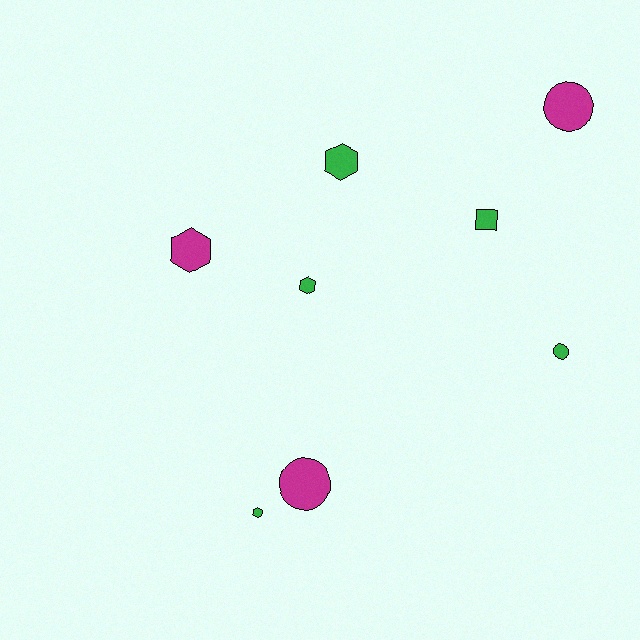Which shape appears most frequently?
Hexagon, with 4 objects.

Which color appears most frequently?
Green, with 5 objects.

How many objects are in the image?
There are 8 objects.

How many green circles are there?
There is 1 green circle.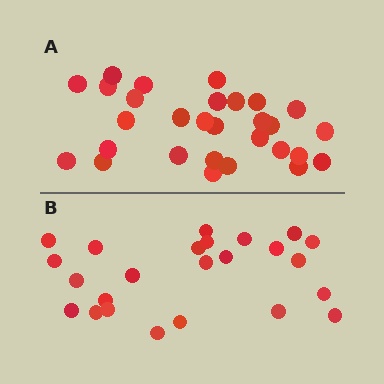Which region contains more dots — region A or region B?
Region A (the top region) has more dots.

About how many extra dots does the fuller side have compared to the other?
Region A has about 5 more dots than region B.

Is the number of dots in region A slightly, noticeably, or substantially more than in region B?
Region A has only slightly more — the two regions are fairly close. The ratio is roughly 1.2 to 1.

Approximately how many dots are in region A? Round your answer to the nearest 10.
About 30 dots. (The exact count is 29, which rounds to 30.)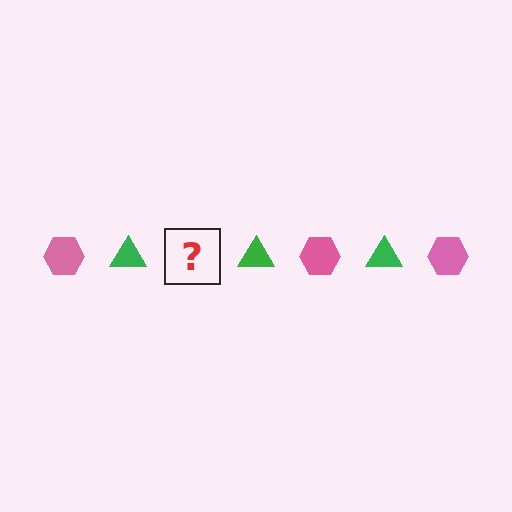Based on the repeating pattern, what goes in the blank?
The blank should be a pink hexagon.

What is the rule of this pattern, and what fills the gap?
The rule is that the pattern alternates between pink hexagon and green triangle. The gap should be filled with a pink hexagon.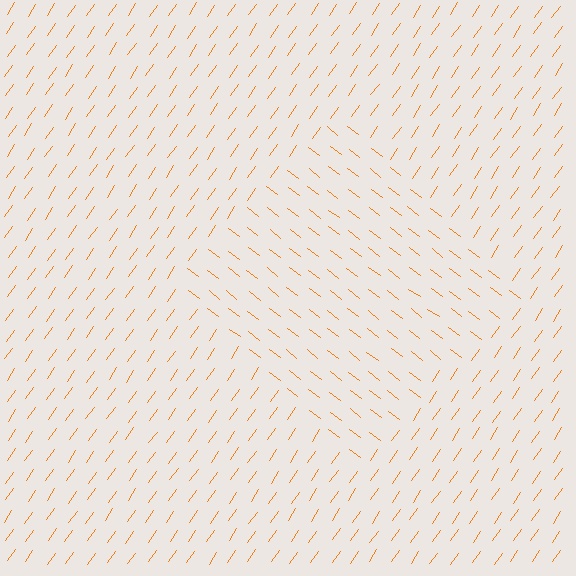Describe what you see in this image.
The image is filled with small orange line segments. A diamond region in the image has lines oriented differently from the surrounding lines, creating a visible texture boundary.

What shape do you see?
I see a diamond.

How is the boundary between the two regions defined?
The boundary is defined purely by a change in line orientation (approximately 87 degrees difference). All lines are the same color and thickness.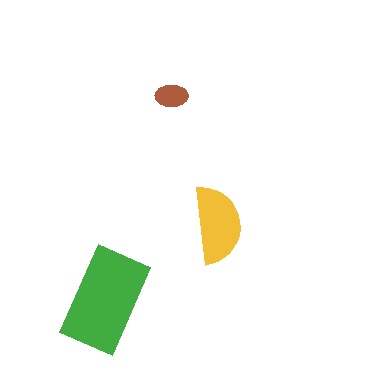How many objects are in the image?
There are 3 objects in the image.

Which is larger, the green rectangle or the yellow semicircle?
The green rectangle.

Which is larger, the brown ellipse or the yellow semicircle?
The yellow semicircle.